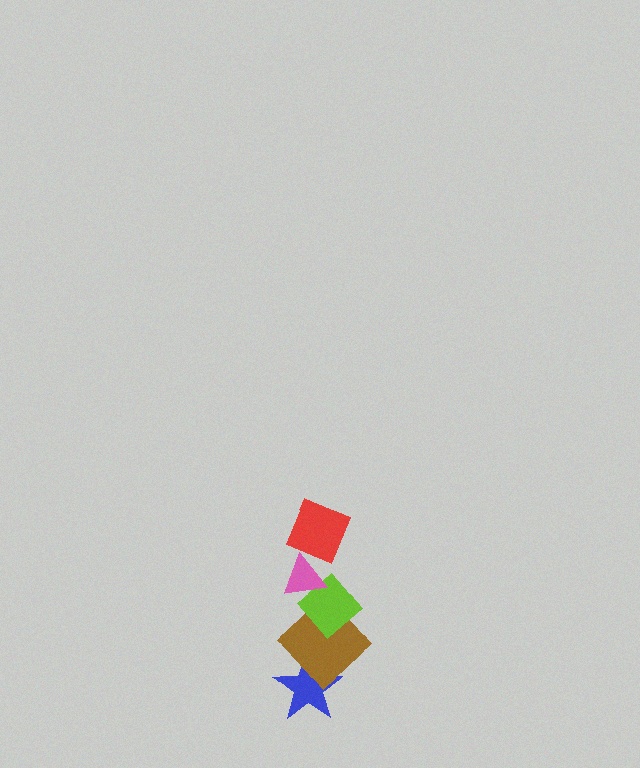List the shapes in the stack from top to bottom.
From top to bottom: the red square, the pink triangle, the lime diamond, the brown diamond, the blue star.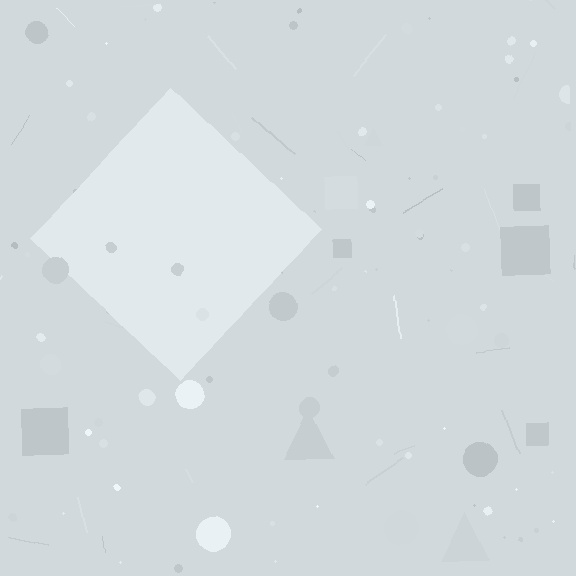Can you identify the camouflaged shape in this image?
The camouflaged shape is a diamond.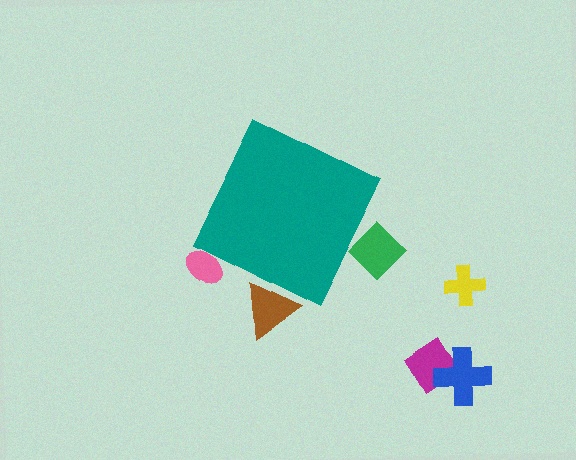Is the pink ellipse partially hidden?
Yes, the pink ellipse is partially hidden behind the teal diamond.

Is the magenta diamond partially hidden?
No, the magenta diamond is fully visible.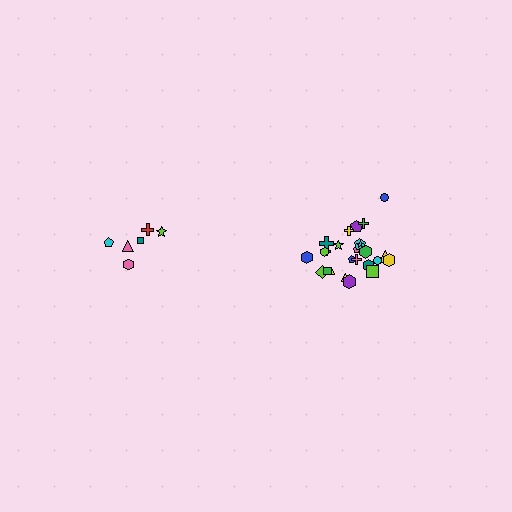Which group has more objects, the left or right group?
The right group.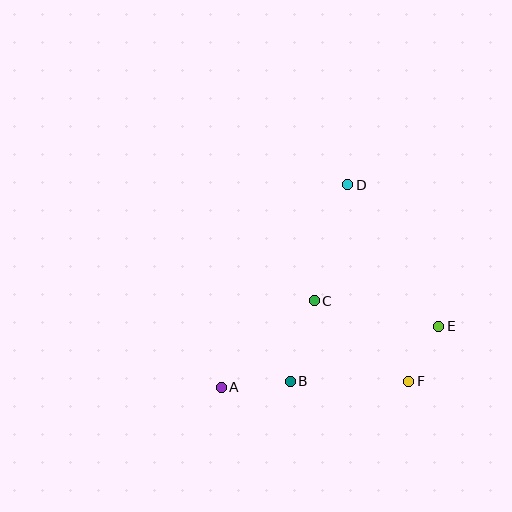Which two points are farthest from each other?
Points A and D are farthest from each other.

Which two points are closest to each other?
Points E and F are closest to each other.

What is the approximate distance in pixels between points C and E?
The distance between C and E is approximately 127 pixels.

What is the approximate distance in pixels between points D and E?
The distance between D and E is approximately 168 pixels.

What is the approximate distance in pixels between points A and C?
The distance between A and C is approximately 127 pixels.